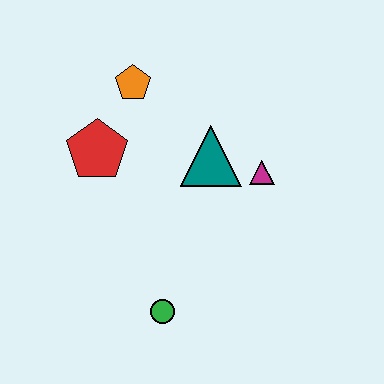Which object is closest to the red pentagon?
The orange pentagon is closest to the red pentagon.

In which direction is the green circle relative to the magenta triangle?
The green circle is below the magenta triangle.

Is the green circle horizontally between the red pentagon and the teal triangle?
Yes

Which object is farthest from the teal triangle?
The green circle is farthest from the teal triangle.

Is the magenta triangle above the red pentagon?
No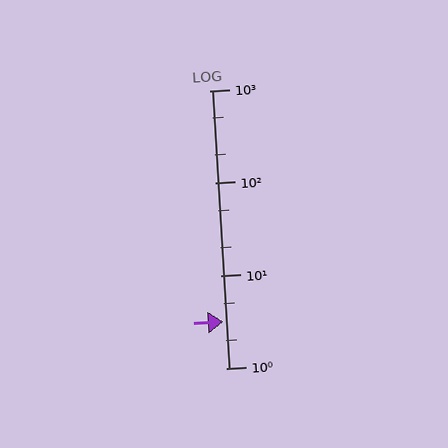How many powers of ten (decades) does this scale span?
The scale spans 3 decades, from 1 to 1000.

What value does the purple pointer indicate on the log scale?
The pointer indicates approximately 3.2.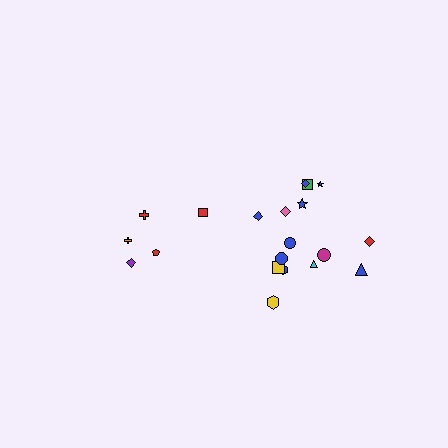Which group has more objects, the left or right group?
The right group.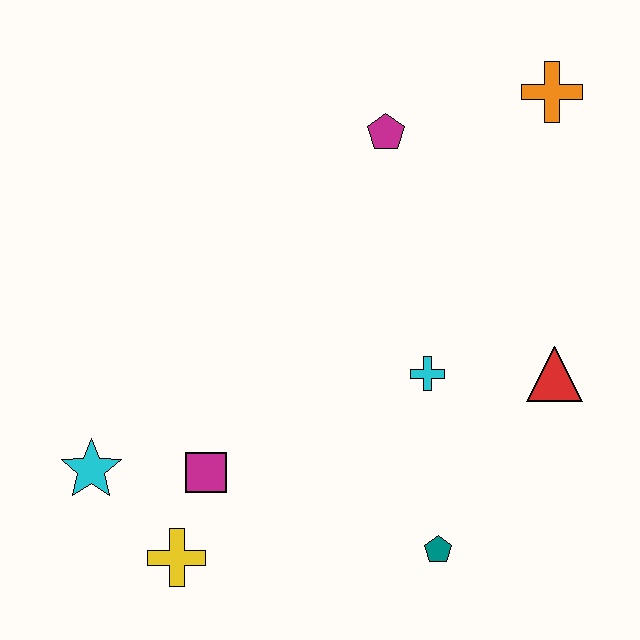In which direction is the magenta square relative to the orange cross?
The magenta square is below the orange cross.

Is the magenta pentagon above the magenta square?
Yes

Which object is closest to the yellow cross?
The magenta square is closest to the yellow cross.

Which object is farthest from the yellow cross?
The orange cross is farthest from the yellow cross.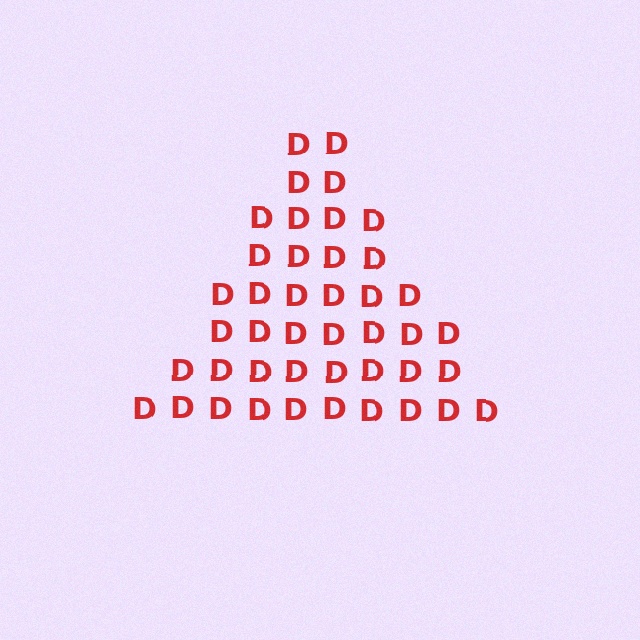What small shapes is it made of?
It is made of small letter D's.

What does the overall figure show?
The overall figure shows a triangle.